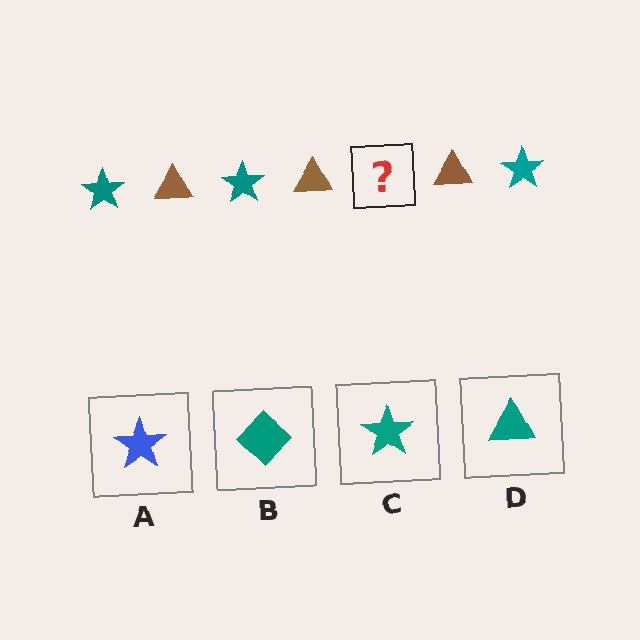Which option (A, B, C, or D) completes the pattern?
C.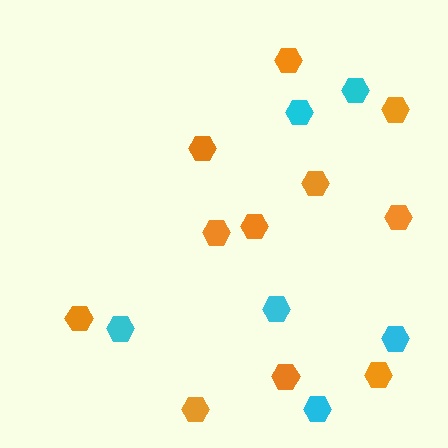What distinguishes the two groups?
There are 2 groups: one group of orange hexagons (11) and one group of cyan hexagons (6).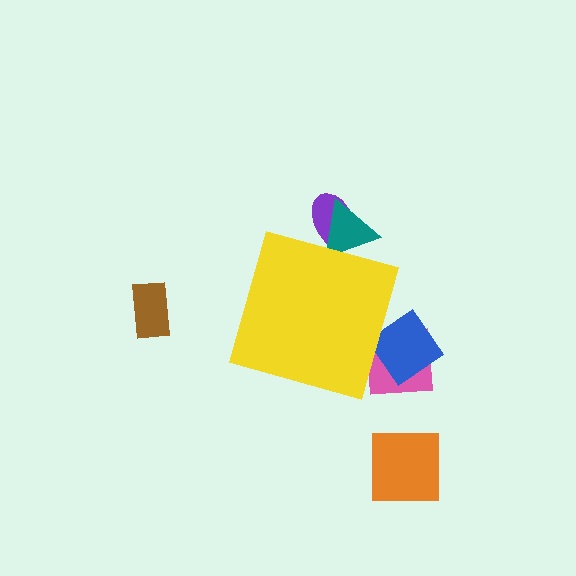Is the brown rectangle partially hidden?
No, the brown rectangle is fully visible.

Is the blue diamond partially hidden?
Yes, the blue diamond is partially hidden behind the yellow diamond.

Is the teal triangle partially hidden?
Yes, the teal triangle is partially hidden behind the yellow diamond.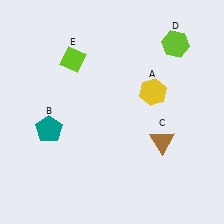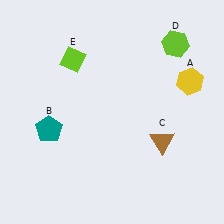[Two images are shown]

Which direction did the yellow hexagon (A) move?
The yellow hexagon (A) moved right.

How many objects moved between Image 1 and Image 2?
1 object moved between the two images.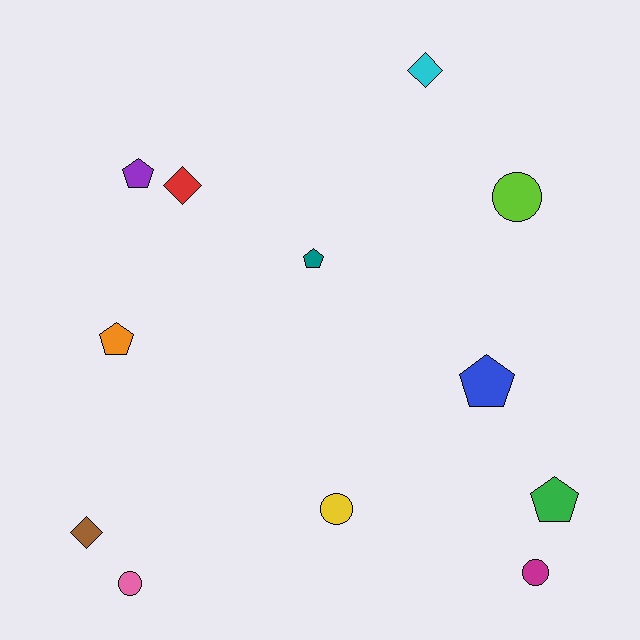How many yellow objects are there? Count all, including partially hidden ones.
There is 1 yellow object.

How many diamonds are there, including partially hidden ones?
There are 3 diamonds.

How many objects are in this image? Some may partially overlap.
There are 12 objects.